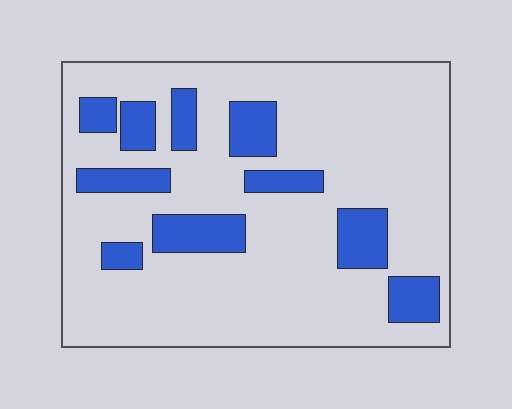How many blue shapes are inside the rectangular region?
10.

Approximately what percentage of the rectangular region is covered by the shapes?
Approximately 20%.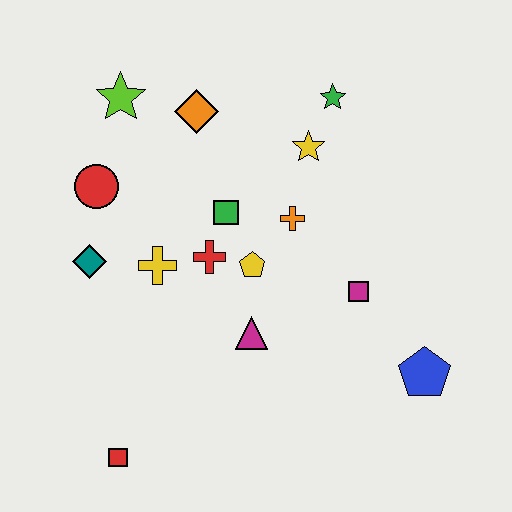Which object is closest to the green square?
The red cross is closest to the green square.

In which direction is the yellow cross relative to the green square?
The yellow cross is to the left of the green square.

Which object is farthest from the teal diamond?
The blue pentagon is farthest from the teal diamond.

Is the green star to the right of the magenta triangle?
Yes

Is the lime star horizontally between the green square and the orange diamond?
No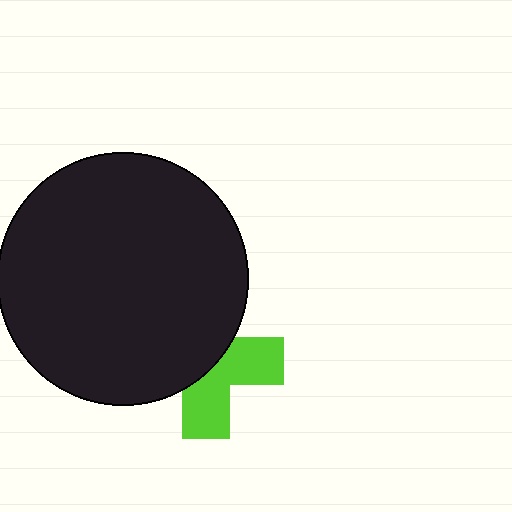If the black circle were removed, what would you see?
You would see the complete lime cross.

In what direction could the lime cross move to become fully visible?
The lime cross could move toward the lower-right. That would shift it out from behind the black circle entirely.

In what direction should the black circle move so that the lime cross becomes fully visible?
The black circle should move toward the upper-left. That is the shortest direction to clear the overlap and leave the lime cross fully visible.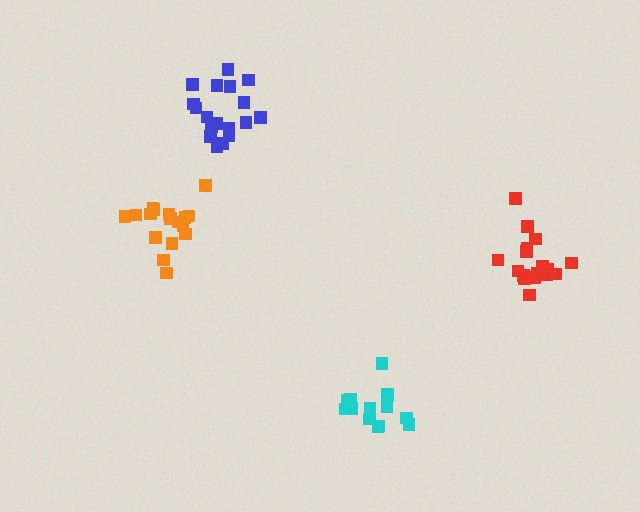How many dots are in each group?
Group 1: 17 dots, Group 2: 18 dots, Group 3: 13 dots, Group 4: 17 dots (65 total).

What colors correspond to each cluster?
The clusters are colored: orange, blue, cyan, red.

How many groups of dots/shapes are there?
There are 4 groups.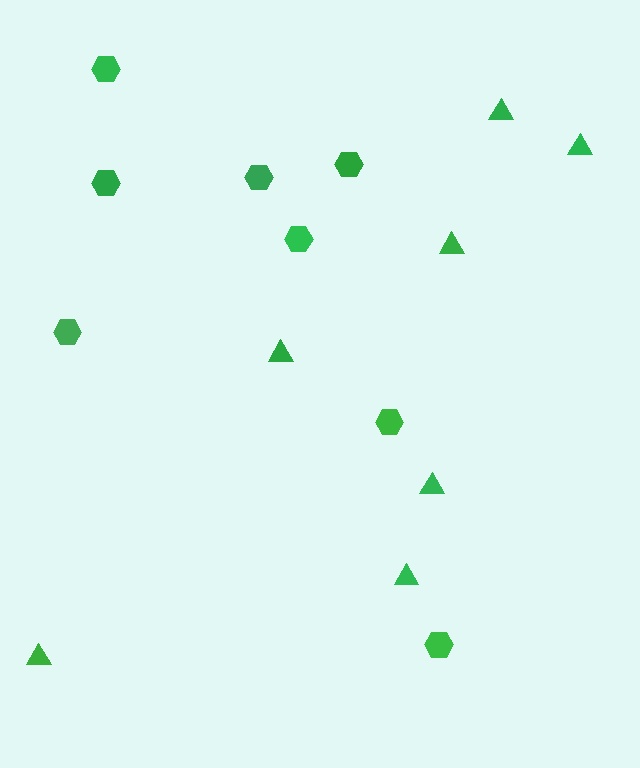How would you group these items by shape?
There are 2 groups: one group of triangles (7) and one group of hexagons (8).